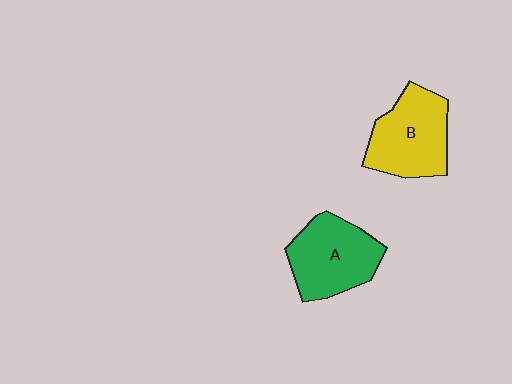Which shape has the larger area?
Shape B (yellow).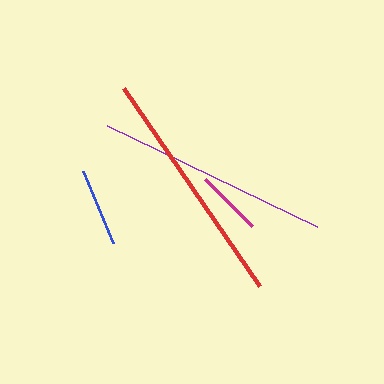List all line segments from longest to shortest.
From longest to shortest: red, purple, blue, magenta.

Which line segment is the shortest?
The magenta line is the shortest at approximately 66 pixels.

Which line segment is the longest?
The red line is the longest at approximately 241 pixels.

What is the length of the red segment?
The red segment is approximately 241 pixels long.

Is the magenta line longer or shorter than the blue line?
The blue line is longer than the magenta line.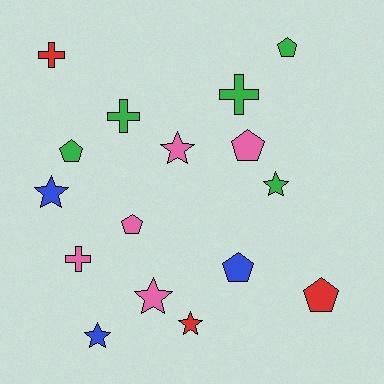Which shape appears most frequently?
Star, with 6 objects.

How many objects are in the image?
There are 16 objects.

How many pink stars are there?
There are 2 pink stars.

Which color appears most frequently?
Pink, with 5 objects.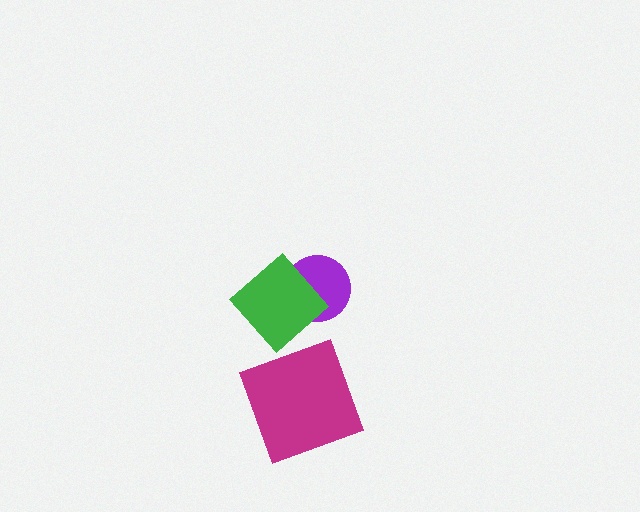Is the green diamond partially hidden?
No, no other shape covers it.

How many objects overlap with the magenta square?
0 objects overlap with the magenta square.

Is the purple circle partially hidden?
Yes, it is partially covered by another shape.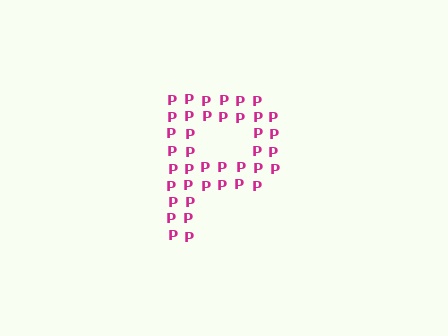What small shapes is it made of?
It is made of small letter P's.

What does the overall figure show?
The overall figure shows the letter P.